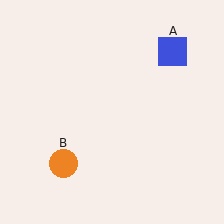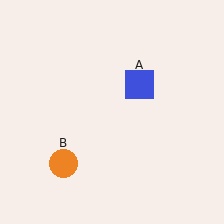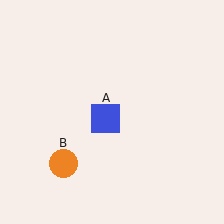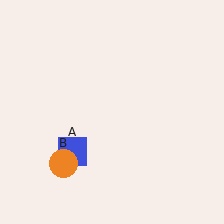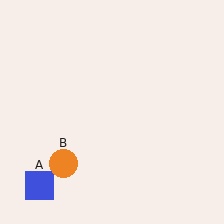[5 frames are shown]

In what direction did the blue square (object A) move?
The blue square (object A) moved down and to the left.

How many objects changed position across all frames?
1 object changed position: blue square (object A).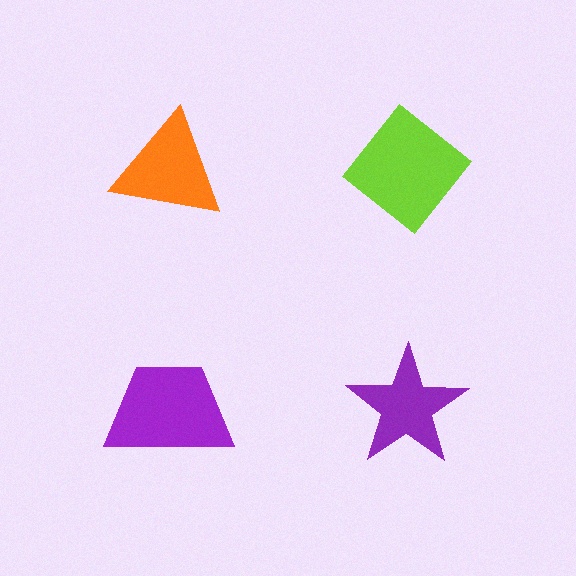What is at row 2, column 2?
A purple star.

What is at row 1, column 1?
An orange triangle.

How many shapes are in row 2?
2 shapes.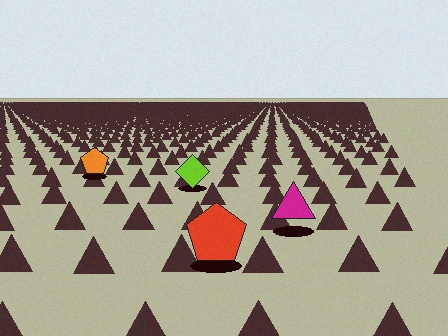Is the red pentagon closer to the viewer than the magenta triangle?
Yes. The red pentagon is closer — you can tell from the texture gradient: the ground texture is coarser near it.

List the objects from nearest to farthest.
From nearest to farthest: the red pentagon, the magenta triangle, the lime diamond, the orange pentagon.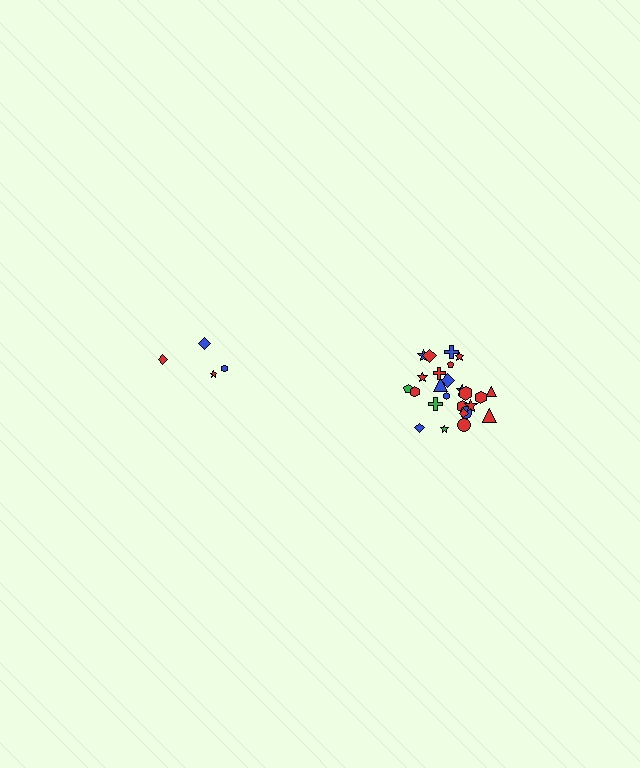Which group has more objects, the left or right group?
The right group.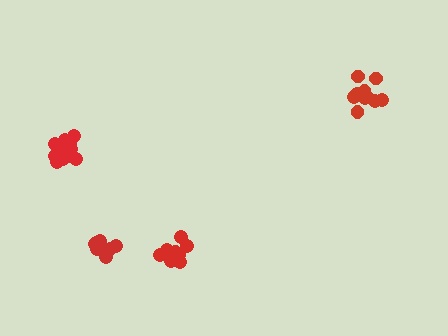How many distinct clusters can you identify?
There are 4 distinct clusters.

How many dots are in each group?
Group 1: 11 dots, Group 2: 10 dots, Group 3: 10 dots, Group 4: 8 dots (39 total).